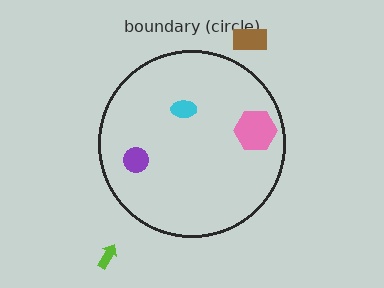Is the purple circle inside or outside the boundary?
Inside.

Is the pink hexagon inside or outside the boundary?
Inside.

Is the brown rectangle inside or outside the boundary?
Outside.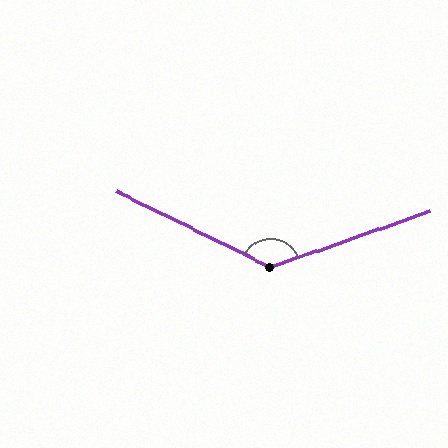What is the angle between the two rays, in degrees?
Approximately 134 degrees.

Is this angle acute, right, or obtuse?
It is obtuse.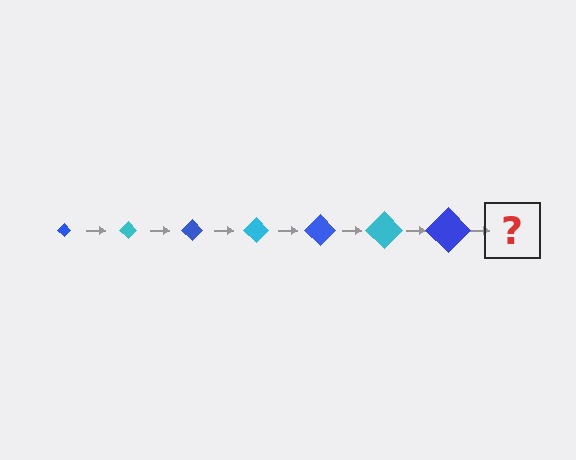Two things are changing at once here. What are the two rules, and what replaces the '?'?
The two rules are that the diamond grows larger each step and the color cycles through blue and cyan. The '?' should be a cyan diamond, larger than the previous one.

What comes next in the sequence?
The next element should be a cyan diamond, larger than the previous one.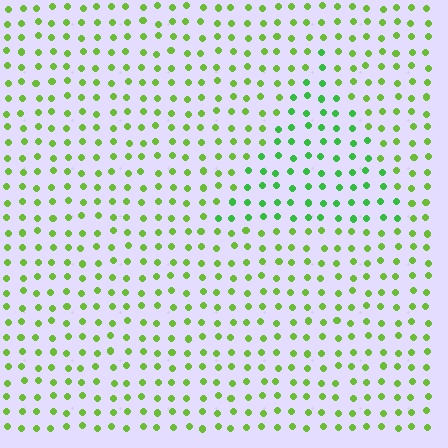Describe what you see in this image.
The image is filled with small lime elements in a uniform arrangement. A triangle-shaped region is visible where the elements are tinted to a slightly different hue, forming a subtle color boundary.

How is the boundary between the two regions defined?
The boundary is defined purely by a slight shift in hue (about 28 degrees). Spacing, size, and orientation are identical on both sides.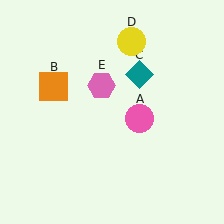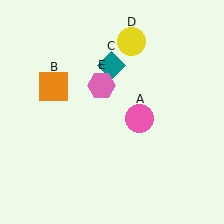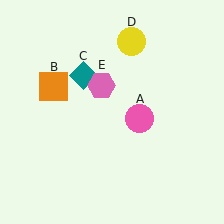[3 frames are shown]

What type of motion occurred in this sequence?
The teal diamond (object C) rotated counterclockwise around the center of the scene.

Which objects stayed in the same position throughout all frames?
Pink circle (object A) and orange square (object B) and yellow circle (object D) and pink hexagon (object E) remained stationary.